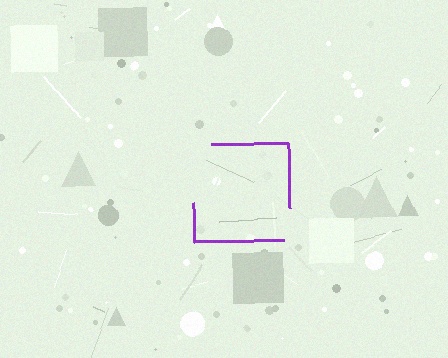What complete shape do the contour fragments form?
The contour fragments form a square.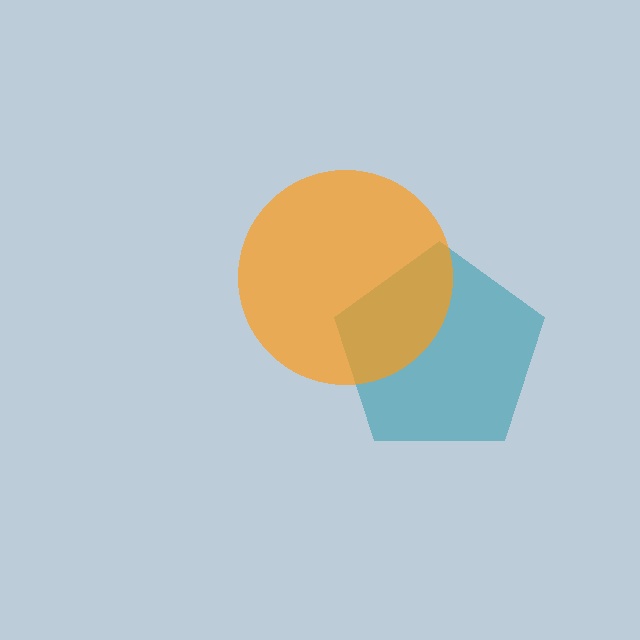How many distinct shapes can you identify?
There are 2 distinct shapes: a teal pentagon, an orange circle.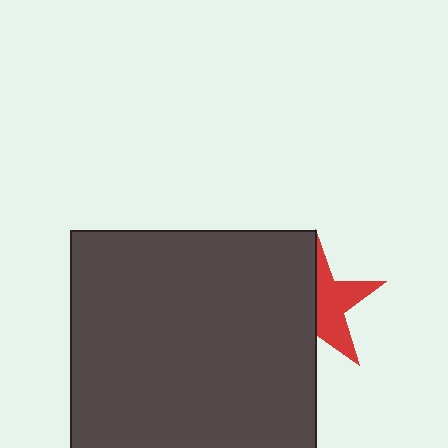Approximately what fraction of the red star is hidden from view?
Roughly 53% of the red star is hidden behind the dark gray square.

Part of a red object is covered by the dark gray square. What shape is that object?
It is a star.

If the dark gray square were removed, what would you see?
You would see the complete red star.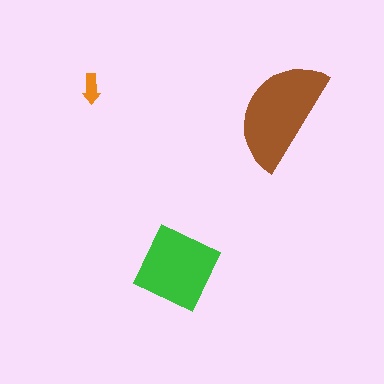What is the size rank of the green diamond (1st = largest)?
2nd.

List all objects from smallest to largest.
The orange arrow, the green diamond, the brown semicircle.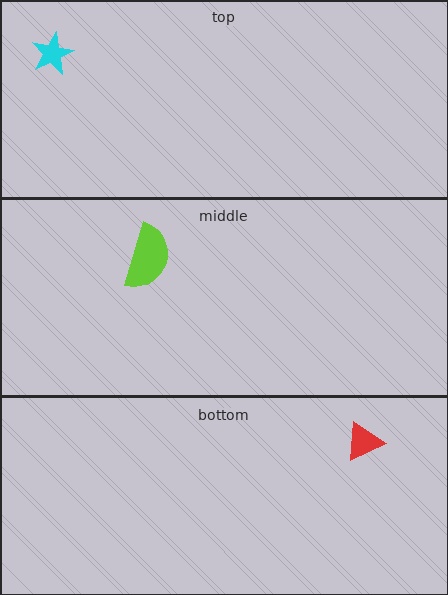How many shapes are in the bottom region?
1.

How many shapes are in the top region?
1.